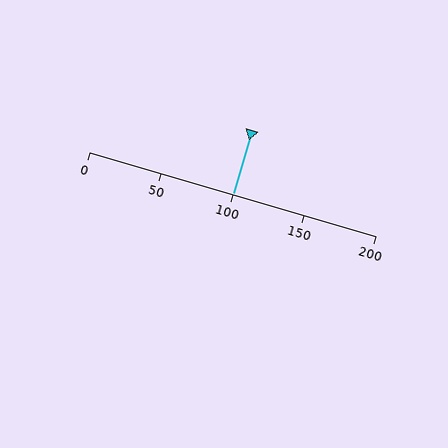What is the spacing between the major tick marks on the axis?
The major ticks are spaced 50 apart.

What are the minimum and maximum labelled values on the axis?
The axis runs from 0 to 200.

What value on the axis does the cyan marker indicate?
The marker indicates approximately 100.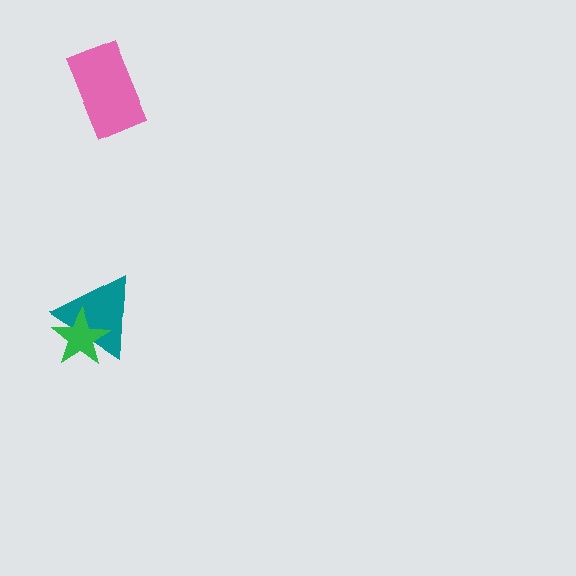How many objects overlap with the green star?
1 object overlaps with the green star.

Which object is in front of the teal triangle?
The green star is in front of the teal triangle.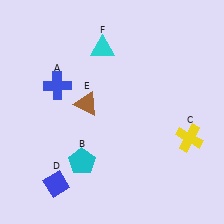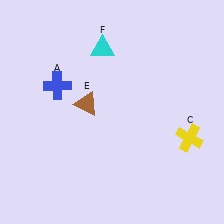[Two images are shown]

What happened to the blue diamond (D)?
The blue diamond (D) was removed in Image 2. It was in the bottom-left area of Image 1.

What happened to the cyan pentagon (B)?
The cyan pentagon (B) was removed in Image 2. It was in the bottom-left area of Image 1.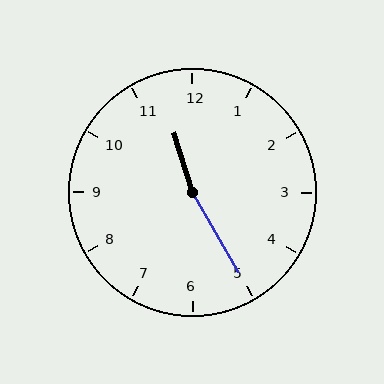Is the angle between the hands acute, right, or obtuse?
It is obtuse.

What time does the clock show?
11:25.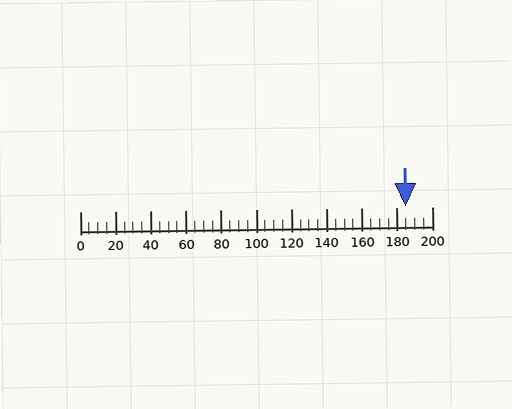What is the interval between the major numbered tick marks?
The major tick marks are spaced 20 units apart.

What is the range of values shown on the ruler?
The ruler shows values from 0 to 200.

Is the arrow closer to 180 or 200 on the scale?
The arrow is closer to 180.